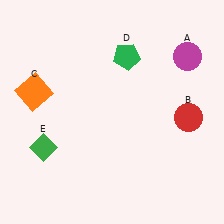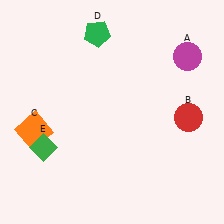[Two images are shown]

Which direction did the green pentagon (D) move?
The green pentagon (D) moved left.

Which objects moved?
The objects that moved are: the orange square (C), the green pentagon (D).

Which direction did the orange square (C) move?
The orange square (C) moved down.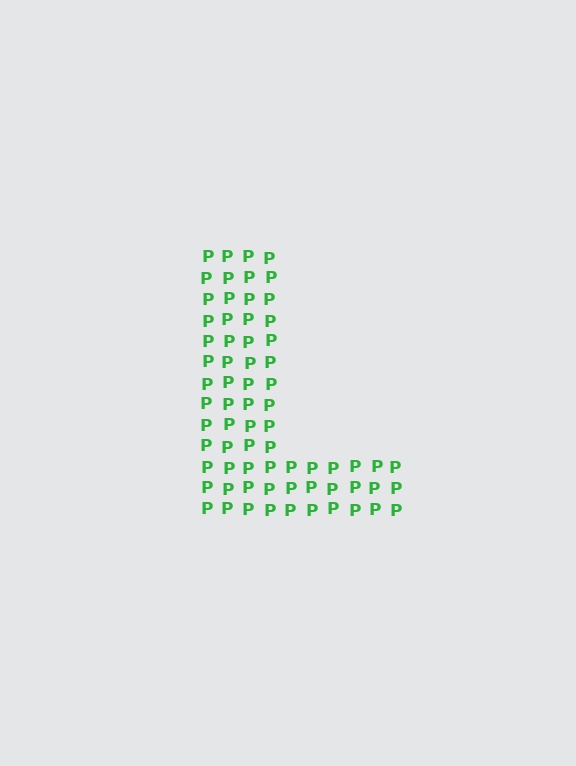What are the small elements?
The small elements are letter P's.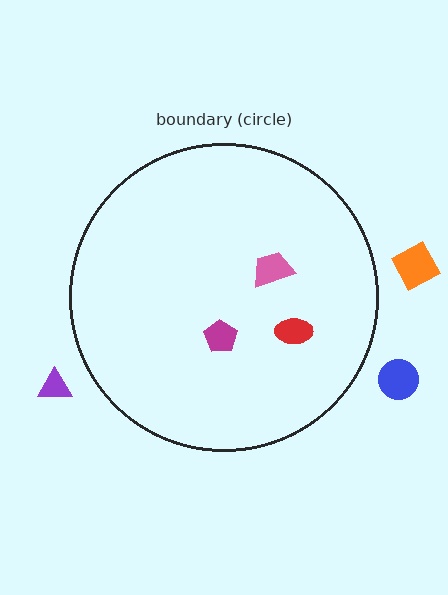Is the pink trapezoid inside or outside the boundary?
Inside.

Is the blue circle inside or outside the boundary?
Outside.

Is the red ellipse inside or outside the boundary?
Inside.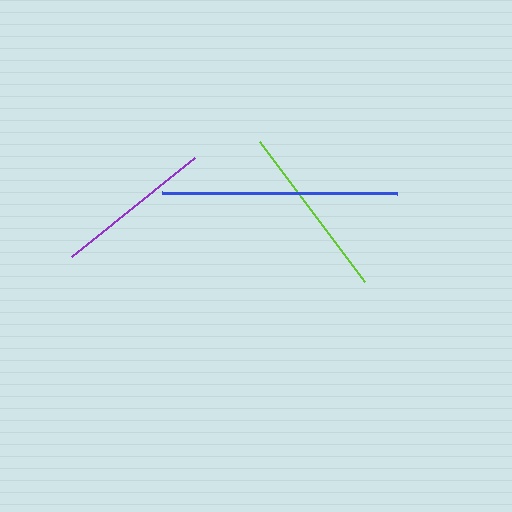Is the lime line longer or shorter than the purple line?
The lime line is longer than the purple line.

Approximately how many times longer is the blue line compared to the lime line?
The blue line is approximately 1.3 times the length of the lime line.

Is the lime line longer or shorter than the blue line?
The blue line is longer than the lime line.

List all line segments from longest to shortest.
From longest to shortest: blue, lime, purple.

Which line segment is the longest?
The blue line is the longest at approximately 234 pixels.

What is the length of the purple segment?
The purple segment is approximately 159 pixels long.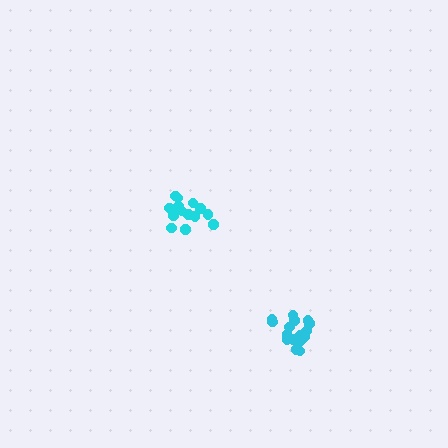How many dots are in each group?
Group 1: 15 dots, Group 2: 19 dots (34 total).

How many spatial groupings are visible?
There are 2 spatial groupings.